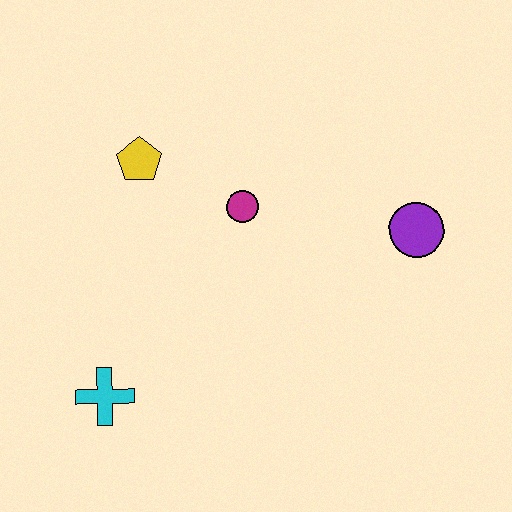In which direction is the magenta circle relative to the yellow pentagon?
The magenta circle is to the right of the yellow pentagon.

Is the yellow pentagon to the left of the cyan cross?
No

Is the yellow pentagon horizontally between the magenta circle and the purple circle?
No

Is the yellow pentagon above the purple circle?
Yes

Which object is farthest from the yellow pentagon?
The purple circle is farthest from the yellow pentagon.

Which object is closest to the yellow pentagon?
The magenta circle is closest to the yellow pentagon.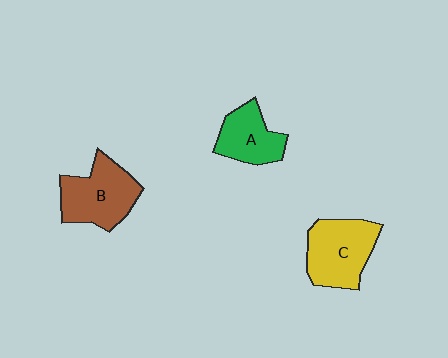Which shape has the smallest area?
Shape A (green).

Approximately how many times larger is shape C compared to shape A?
Approximately 1.4 times.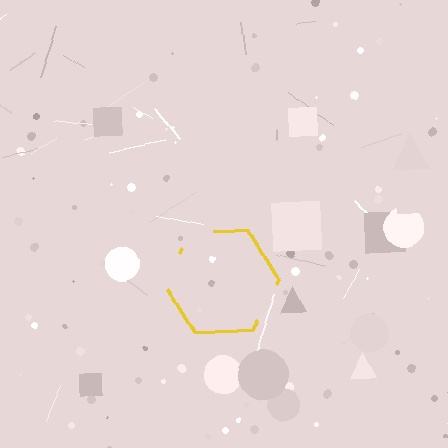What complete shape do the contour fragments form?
The contour fragments form a hexagon.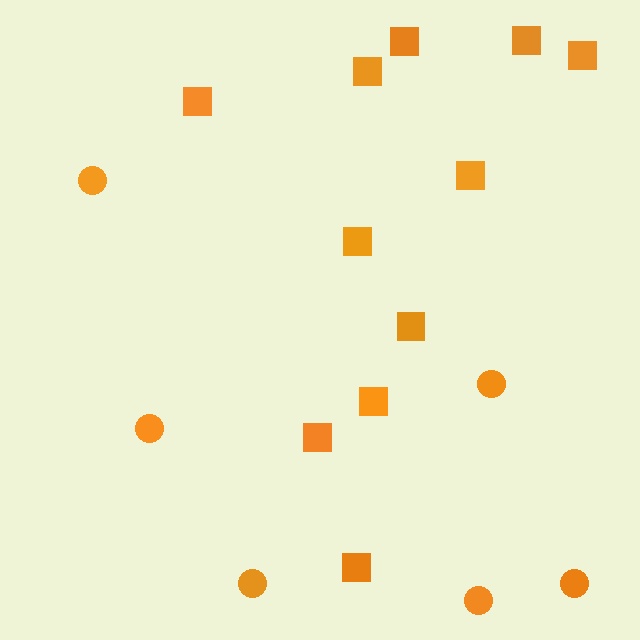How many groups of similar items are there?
There are 2 groups: one group of squares (11) and one group of circles (6).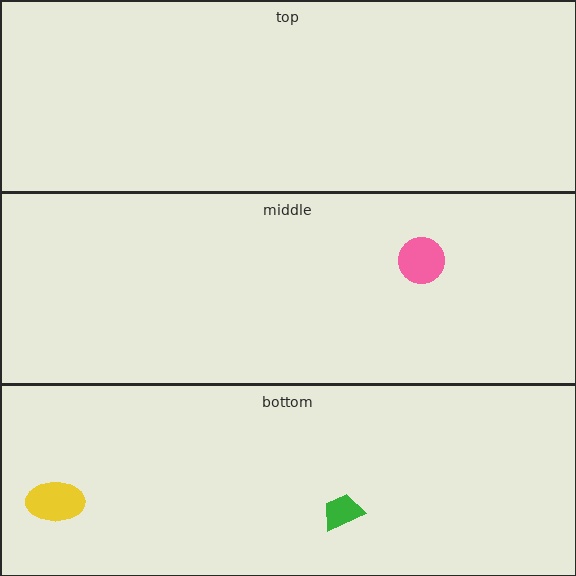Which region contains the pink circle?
The middle region.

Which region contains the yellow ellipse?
The bottom region.